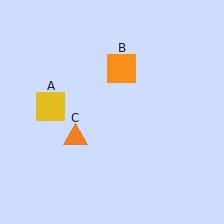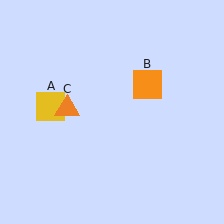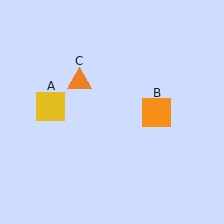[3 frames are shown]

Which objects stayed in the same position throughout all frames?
Yellow square (object A) remained stationary.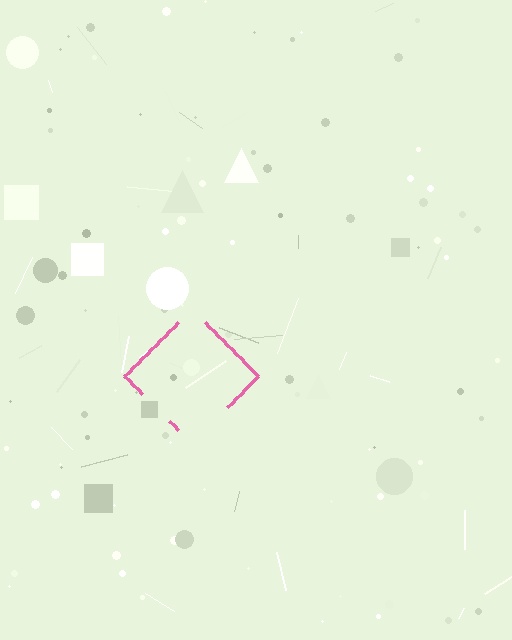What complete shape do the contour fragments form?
The contour fragments form a diamond.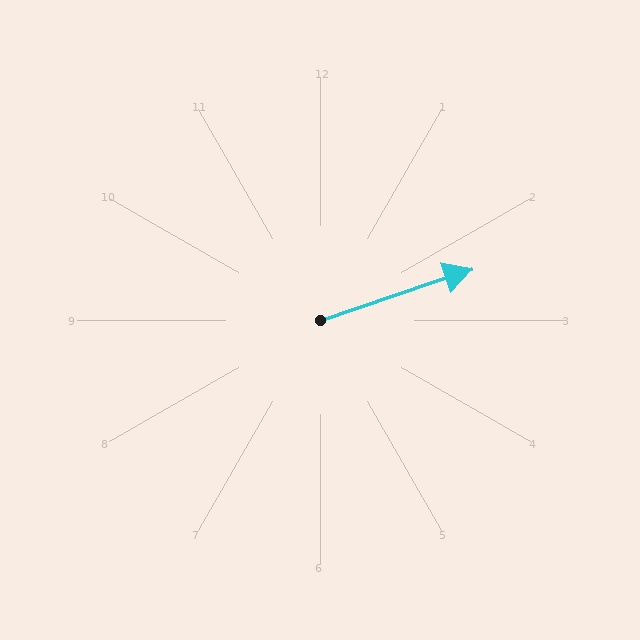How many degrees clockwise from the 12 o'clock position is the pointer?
Approximately 71 degrees.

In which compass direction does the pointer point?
East.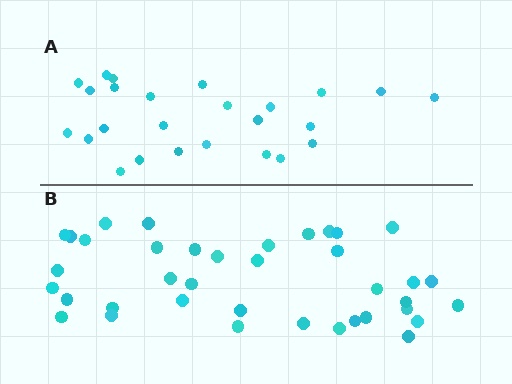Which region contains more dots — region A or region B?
Region B (the bottom region) has more dots.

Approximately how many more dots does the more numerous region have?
Region B has approximately 15 more dots than region A.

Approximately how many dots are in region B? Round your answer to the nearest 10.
About 40 dots. (The exact count is 38, which rounds to 40.)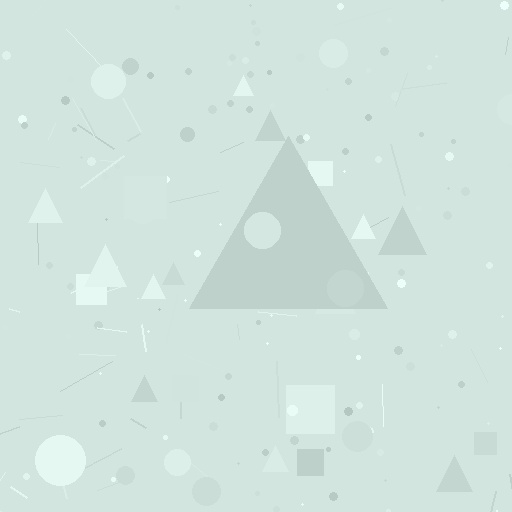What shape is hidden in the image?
A triangle is hidden in the image.